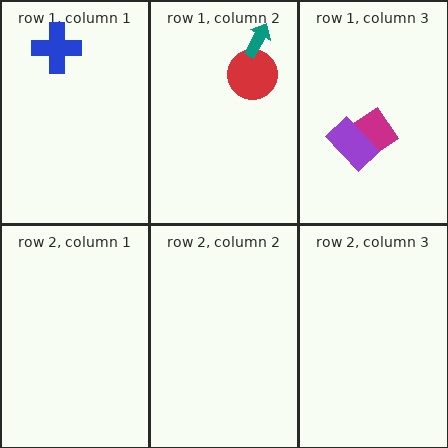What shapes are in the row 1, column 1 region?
The blue cross.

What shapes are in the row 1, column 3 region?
The magenta diamond, the purple rectangle.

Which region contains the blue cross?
The row 1, column 1 region.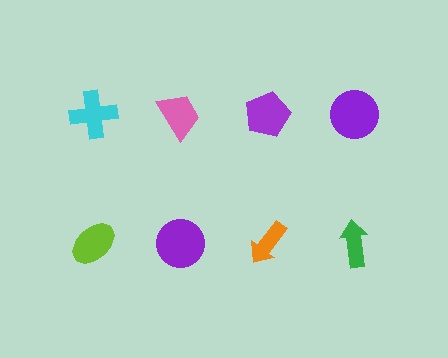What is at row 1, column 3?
A purple pentagon.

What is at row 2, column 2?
A purple circle.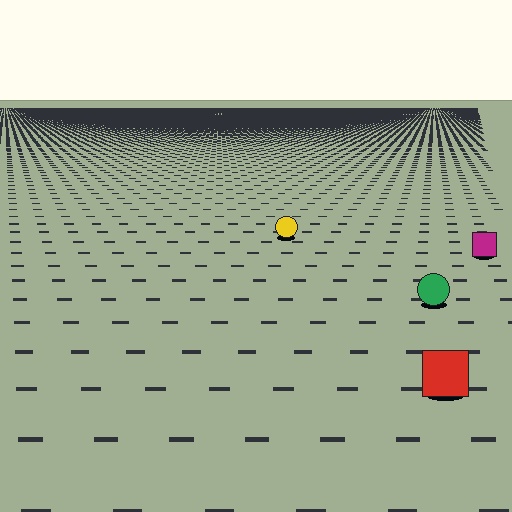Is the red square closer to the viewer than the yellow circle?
Yes. The red square is closer — you can tell from the texture gradient: the ground texture is coarser near it.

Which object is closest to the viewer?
The red square is closest. The texture marks near it are larger and more spread out.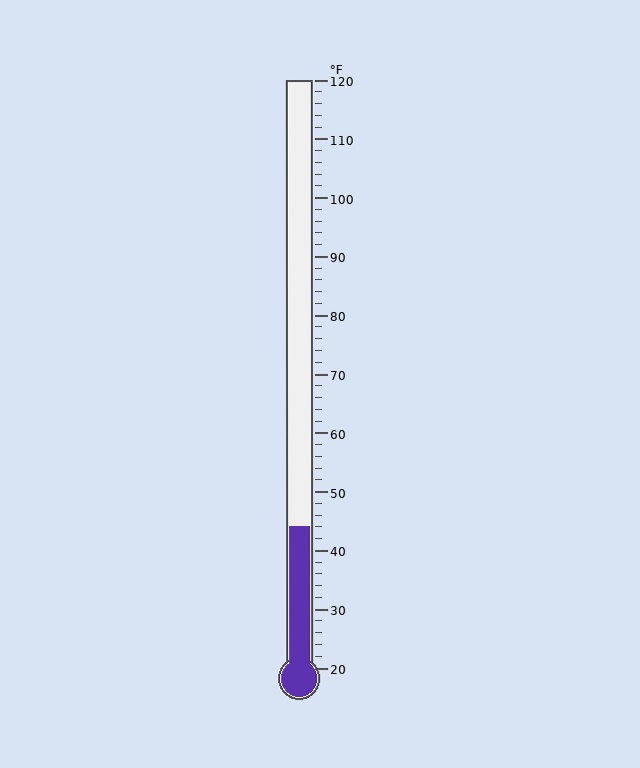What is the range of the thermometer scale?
The thermometer scale ranges from 20°F to 120°F.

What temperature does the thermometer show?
The thermometer shows approximately 44°F.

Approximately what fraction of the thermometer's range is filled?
The thermometer is filled to approximately 25% of its range.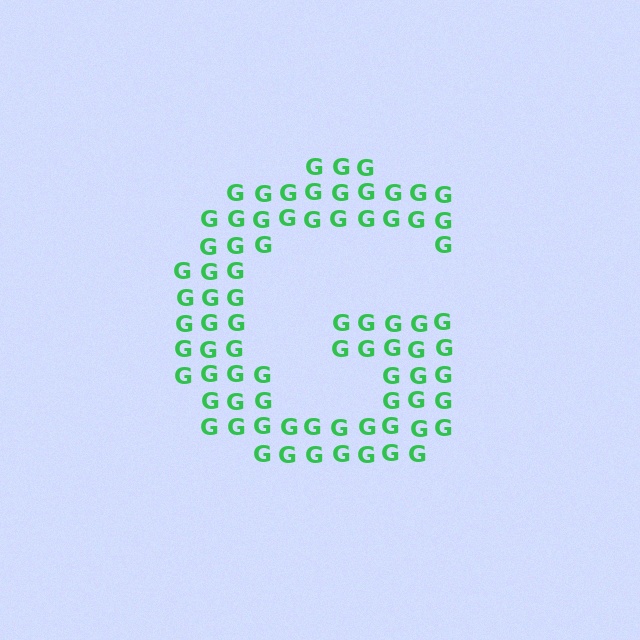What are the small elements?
The small elements are letter G's.